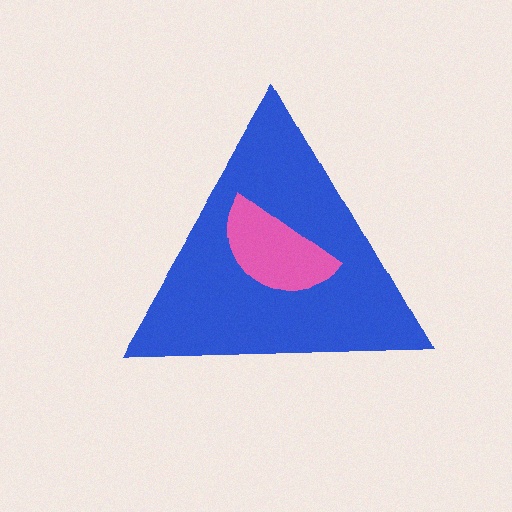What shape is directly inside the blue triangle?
The pink semicircle.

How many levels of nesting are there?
2.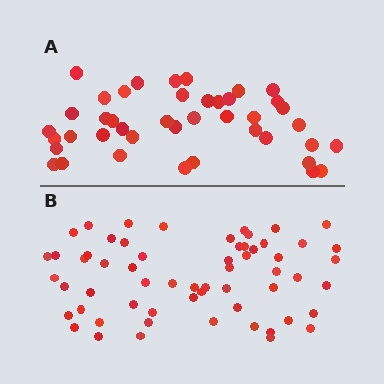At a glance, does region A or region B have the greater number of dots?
Region B (the bottom region) has more dots.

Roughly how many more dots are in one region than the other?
Region B has approximately 20 more dots than region A.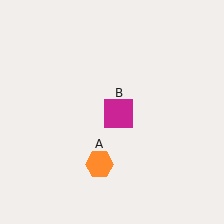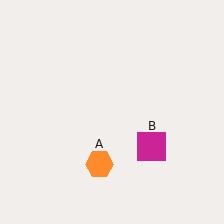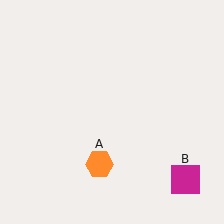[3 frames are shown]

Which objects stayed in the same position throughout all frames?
Orange hexagon (object A) remained stationary.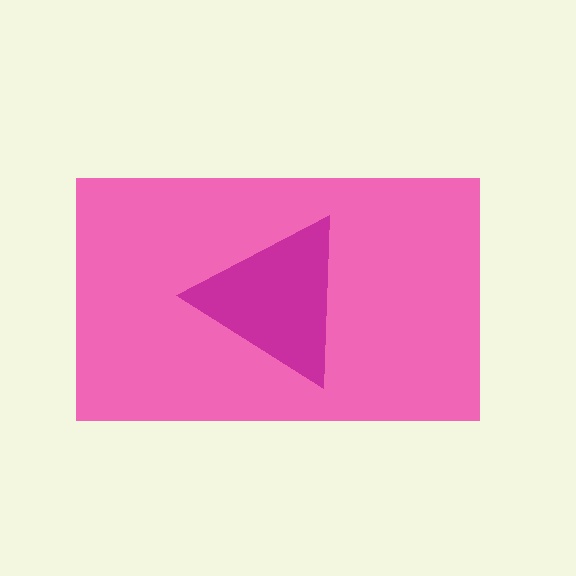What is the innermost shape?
The magenta triangle.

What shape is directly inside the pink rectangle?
The magenta triangle.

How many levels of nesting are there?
2.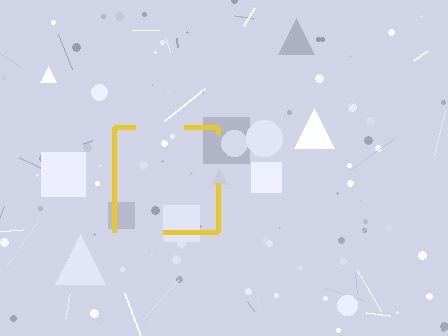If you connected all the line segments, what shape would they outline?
They would outline a square.